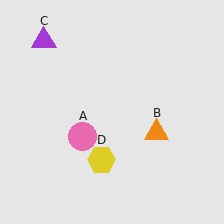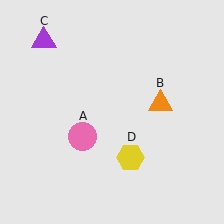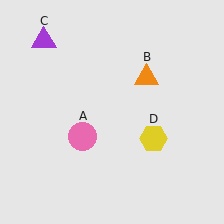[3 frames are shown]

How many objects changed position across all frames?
2 objects changed position: orange triangle (object B), yellow hexagon (object D).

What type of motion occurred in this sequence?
The orange triangle (object B), yellow hexagon (object D) rotated counterclockwise around the center of the scene.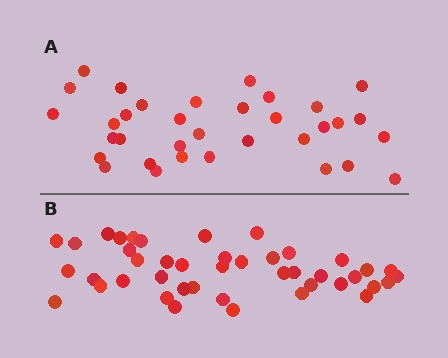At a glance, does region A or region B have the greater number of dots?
Region B (the bottom region) has more dots.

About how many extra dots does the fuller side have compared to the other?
Region B has roughly 8 or so more dots than region A.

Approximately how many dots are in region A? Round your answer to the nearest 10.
About 30 dots. (The exact count is 34, which rounds to 30.)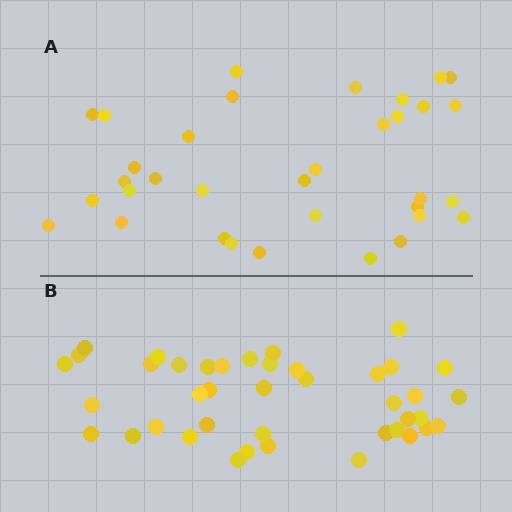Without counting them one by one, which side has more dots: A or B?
Region B (the bottom region) has more dots.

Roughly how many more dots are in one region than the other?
Region B has roughly 8 or so more dots than region A.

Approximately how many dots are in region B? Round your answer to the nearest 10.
About 40 dots. (The exact count is 41, which rounds to 40.)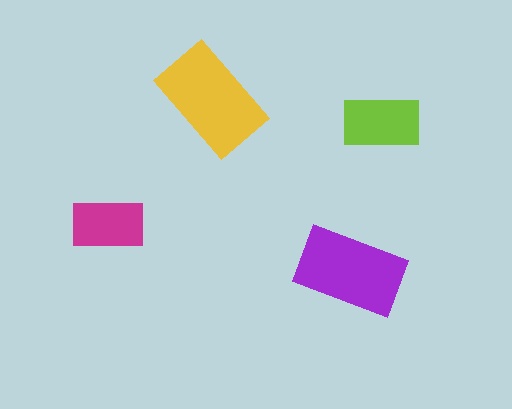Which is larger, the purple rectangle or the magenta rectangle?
The purple one.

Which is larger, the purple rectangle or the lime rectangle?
The purple one.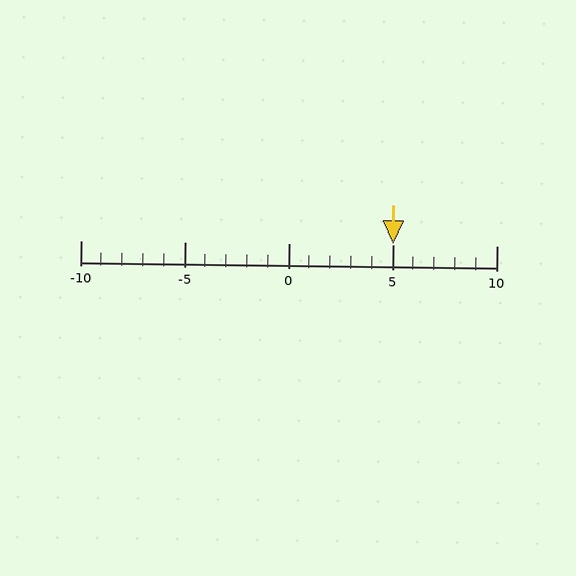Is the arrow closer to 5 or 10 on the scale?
The arrow is closer to 5.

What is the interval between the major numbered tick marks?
The major tick marks are spaced 5 units apart.